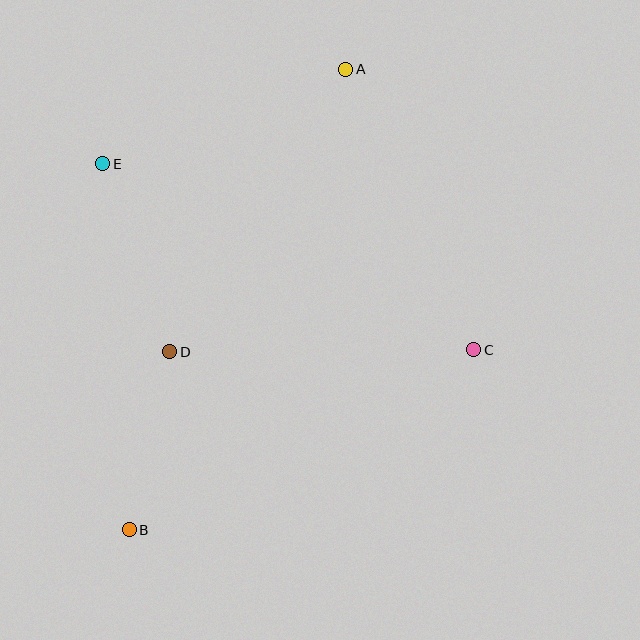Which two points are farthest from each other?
Points A and B are farthest from each other.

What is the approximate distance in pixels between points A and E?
The distance between A and E is approximately 261 pixels.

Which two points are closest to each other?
Points B and D are closest to each other.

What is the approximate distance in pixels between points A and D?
The distance between A and D is approximately 333 pixels.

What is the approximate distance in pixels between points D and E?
The distance between D and E is approximately 199 pixels.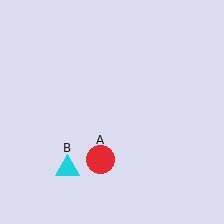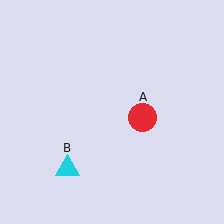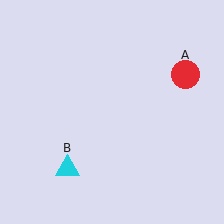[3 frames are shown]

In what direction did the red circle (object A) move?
The red circle (object A) moved up and to the right.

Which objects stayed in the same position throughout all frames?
Cyan triangle (object B) remained stationary.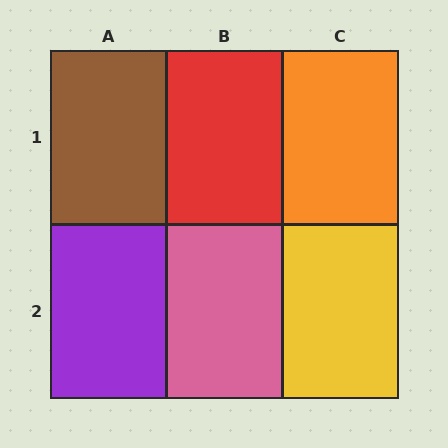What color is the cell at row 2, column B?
Pink.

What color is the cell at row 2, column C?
Yellow.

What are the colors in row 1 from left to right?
Brown, red, orange.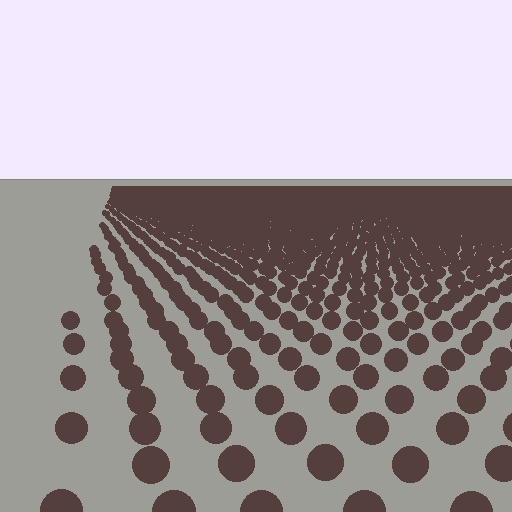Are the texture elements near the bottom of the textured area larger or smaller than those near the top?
Larger. Near the bottom, elements are closer to the viewer and appear at a bigger on-screen size.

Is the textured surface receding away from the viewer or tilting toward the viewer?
The surface is receding away from the viewer. Texture elements get smaller and denser toward the top.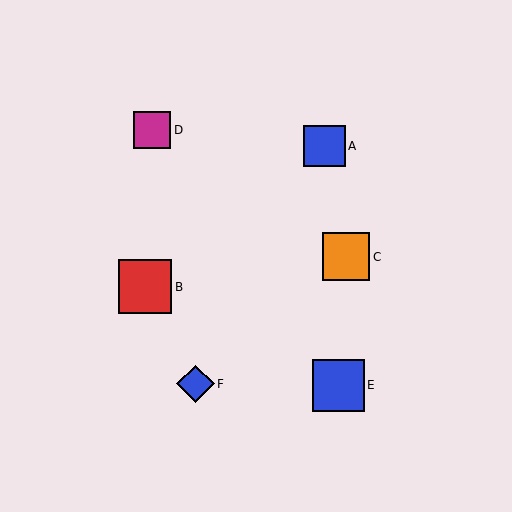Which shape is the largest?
The red square (labeled B) is the largest.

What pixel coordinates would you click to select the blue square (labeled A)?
Click at (325, 146) to select the blue square A.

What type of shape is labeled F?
Shape F is a blue diamond.